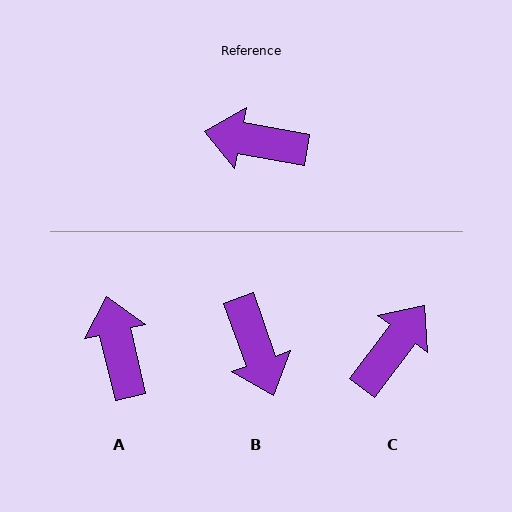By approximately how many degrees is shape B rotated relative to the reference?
Approximately 120 degrees counter-clockwise.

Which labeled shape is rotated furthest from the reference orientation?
B, about 120 degrees away.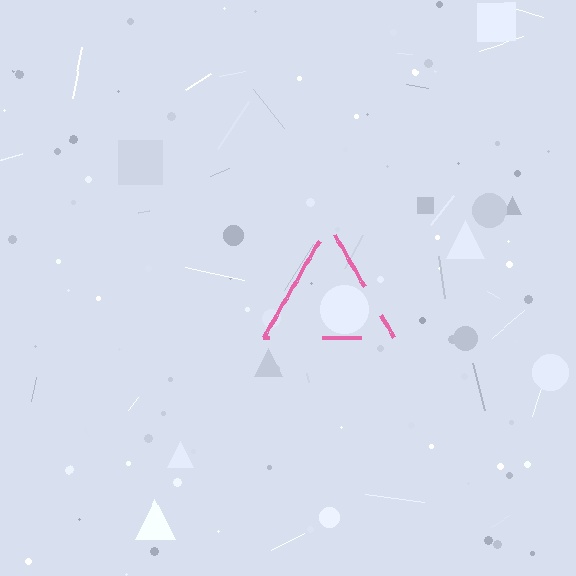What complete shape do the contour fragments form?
The contour fragments form a triangle.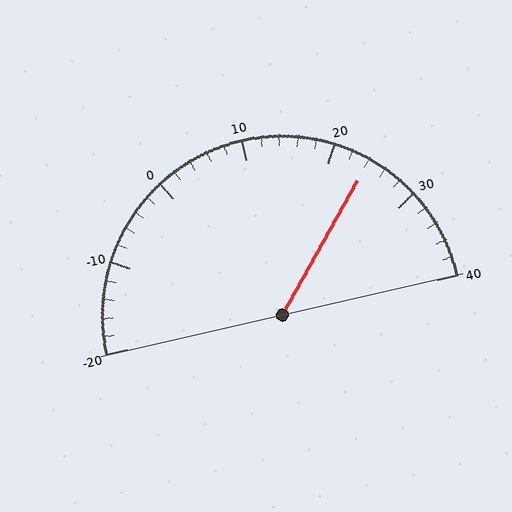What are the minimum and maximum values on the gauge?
The gauge ranges from -20 to 40.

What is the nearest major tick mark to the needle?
The nearest major tick mark is 20.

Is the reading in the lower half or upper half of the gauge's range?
The reading is in the upper half of the range (-20 to 40).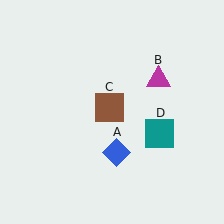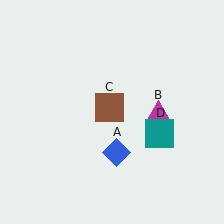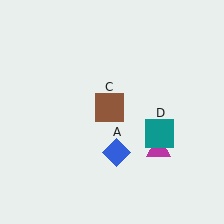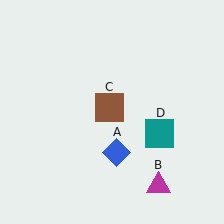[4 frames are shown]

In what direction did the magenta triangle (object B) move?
The magenta triangle (object B) moved down.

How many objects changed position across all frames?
1 object changed position: magenta triangle (object B).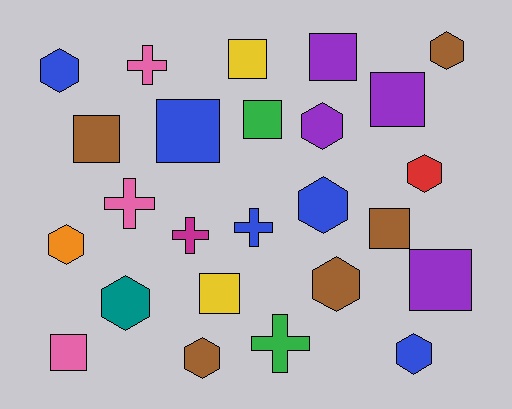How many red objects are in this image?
There is 1 red object.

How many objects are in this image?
There are 25 objects.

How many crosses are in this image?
There are 5 crosses.